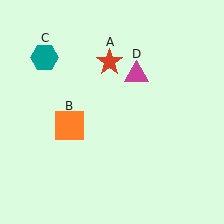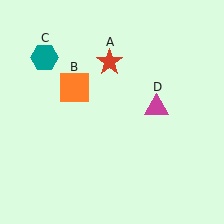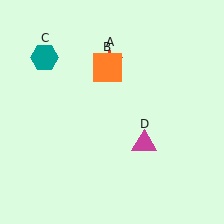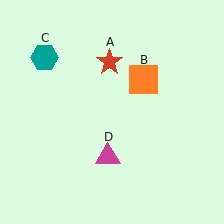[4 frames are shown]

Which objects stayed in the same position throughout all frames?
Red star (object A) and teal hexagon (object C) remained stationary.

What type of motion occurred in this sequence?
The orange square (object B), magenta triangle (object D) rotated clockwise around the center of the scene.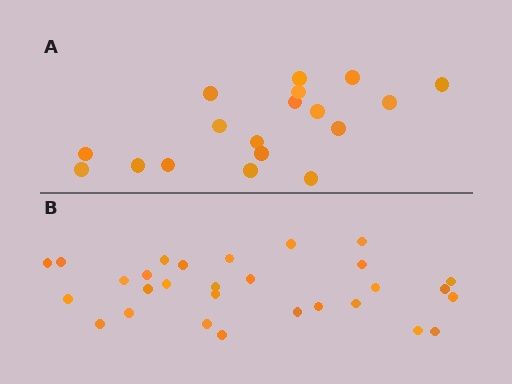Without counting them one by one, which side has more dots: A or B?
Region B (the bottom region) has more dots.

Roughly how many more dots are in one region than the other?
Region B has roughly 12 or so more dots than region A.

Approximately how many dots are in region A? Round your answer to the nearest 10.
About 20 dots. (The exact count is 18, which rounds to 20.)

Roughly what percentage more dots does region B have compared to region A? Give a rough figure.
About 60% more.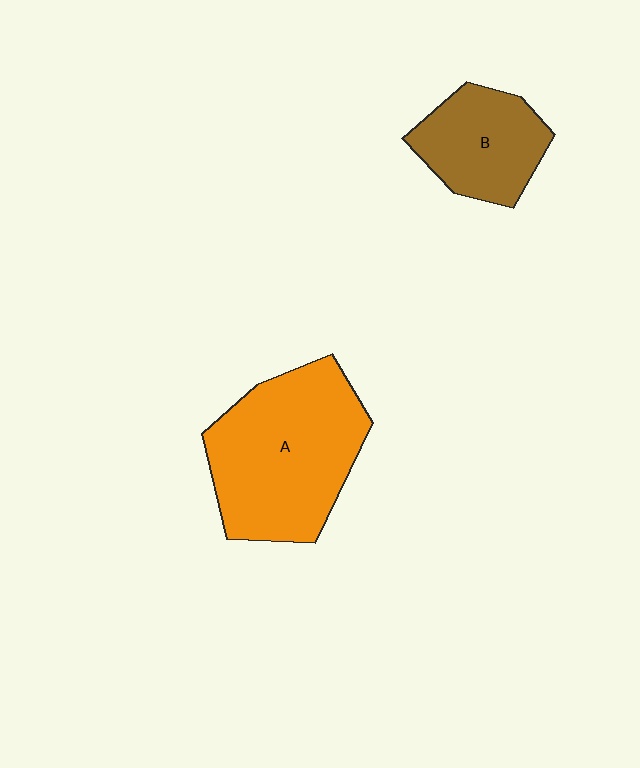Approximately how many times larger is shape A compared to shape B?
Approximately 1.9 times.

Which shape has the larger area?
Shape A (orange).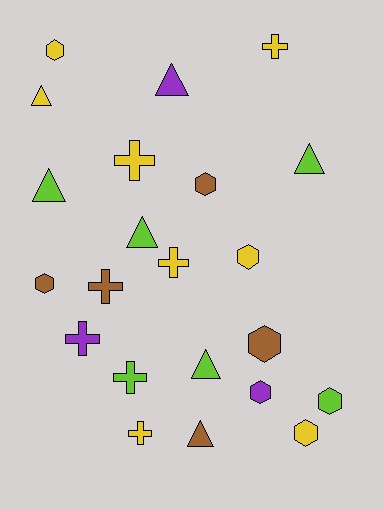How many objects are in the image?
There are 22 objects.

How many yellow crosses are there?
There are 4 yellow crosses.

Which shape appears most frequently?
Hexagon, with 8 objects.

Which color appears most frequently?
Yellow, with 8 objects.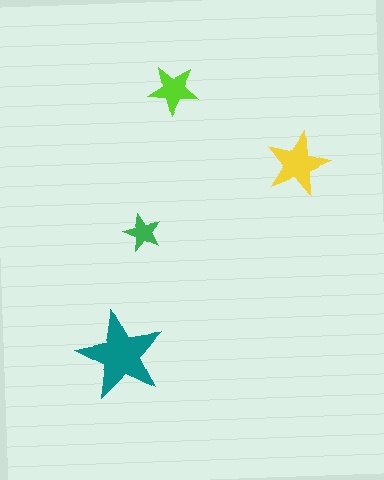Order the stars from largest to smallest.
the teal one, the yellow one, the lime one, the green one.